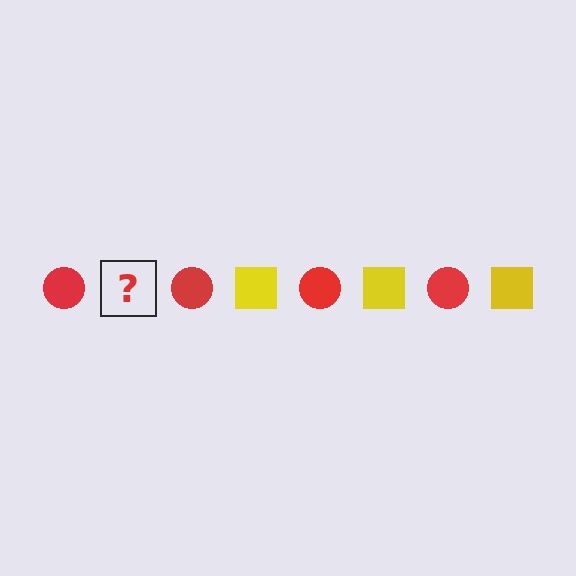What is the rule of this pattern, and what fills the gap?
The rule is that the pattern alternates between red circle and yellow square. The gap should be filled with a yellow square.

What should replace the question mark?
The question mark should be replaced with a yellow square.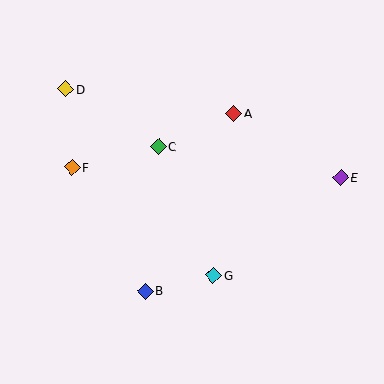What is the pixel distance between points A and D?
The distance between A and D is 170 pixels.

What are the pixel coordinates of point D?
Point D is at (66, 89).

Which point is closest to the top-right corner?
Point E is closest to the top-right corner.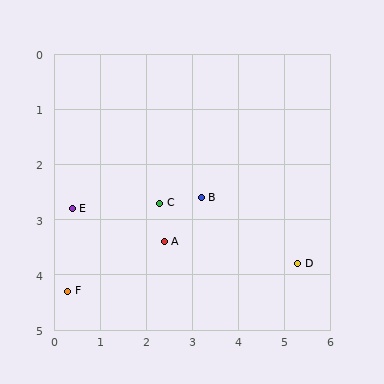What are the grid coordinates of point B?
Point B is at approximately (3.2, 2.6).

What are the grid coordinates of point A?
Point A is at approximately (2.4, 3.4).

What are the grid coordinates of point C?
Point C is at approximately (2.3, 2.7).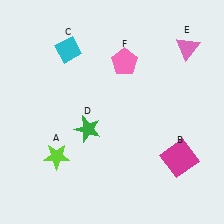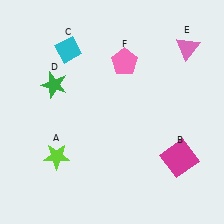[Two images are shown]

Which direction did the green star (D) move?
The green star (D) moved up.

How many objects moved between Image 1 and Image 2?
1 object moved between the two images.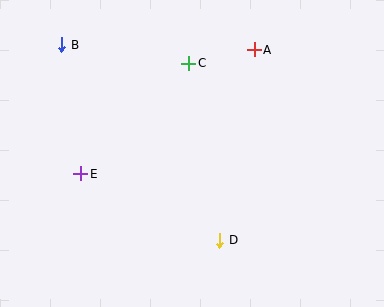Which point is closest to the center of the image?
Point C at (189, 63) is closest to the center.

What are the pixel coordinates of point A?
Point A is at (254, 50).